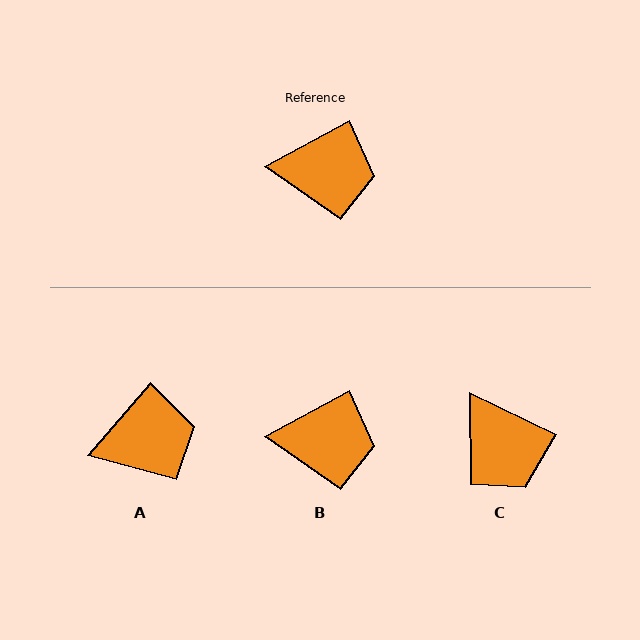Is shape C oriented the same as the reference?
No, it is off by about 54 degrees.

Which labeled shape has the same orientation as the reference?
B.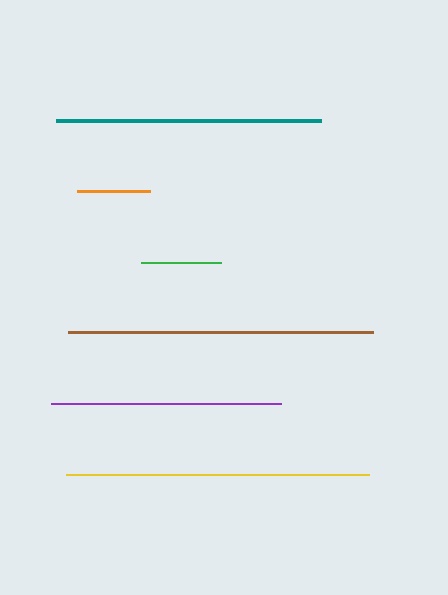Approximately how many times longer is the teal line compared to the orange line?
The teal line is approximately 3.6 times the length of the orange line.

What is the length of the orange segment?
The orange segment is approximately 73 pixels long.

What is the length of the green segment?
The green segment is approximately 80 pixels long.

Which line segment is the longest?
The brown line is the longest at approximately 305 pixels.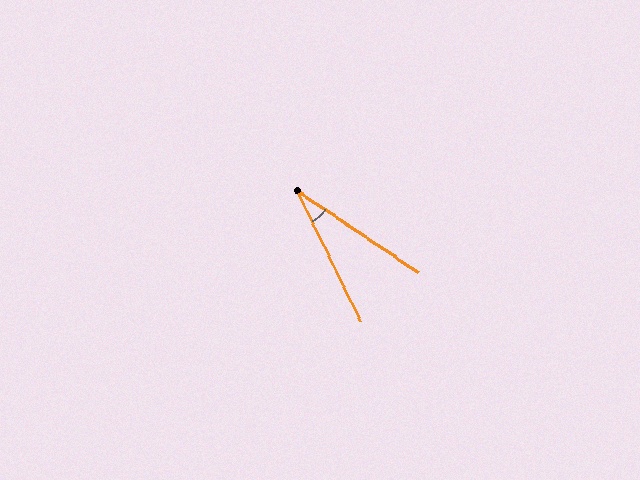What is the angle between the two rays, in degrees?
Approximately 30 degrees.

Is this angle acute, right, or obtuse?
It is acute.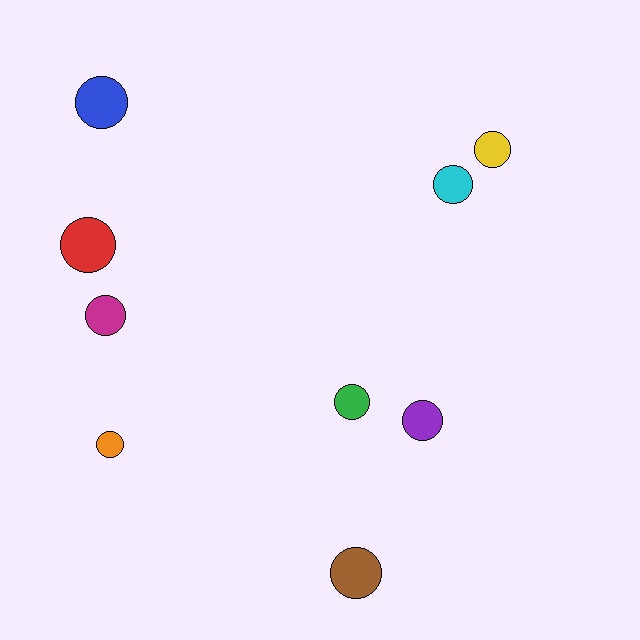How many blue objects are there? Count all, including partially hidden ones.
There is 1 blue object.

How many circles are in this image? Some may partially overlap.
There are 9 circles.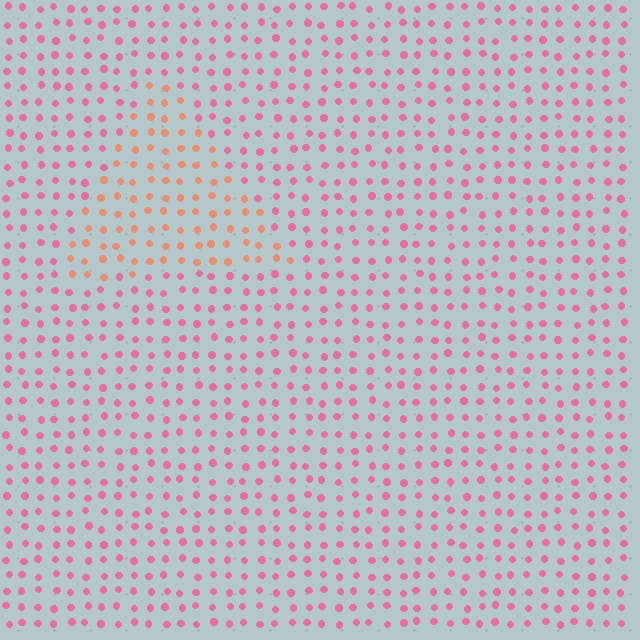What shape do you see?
I see a triangle.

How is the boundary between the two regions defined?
The boundary is defined purely by a slight shift in hue (about 40 degrees). Spacing, size, and orientation are identical on both sides.